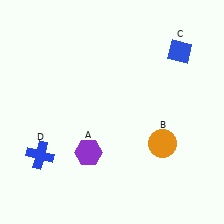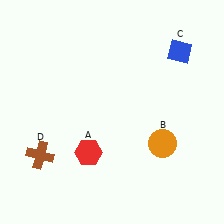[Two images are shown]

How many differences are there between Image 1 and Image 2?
There are 2 differences between the two images.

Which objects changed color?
A changed from purple to red. D changed from blue to brown.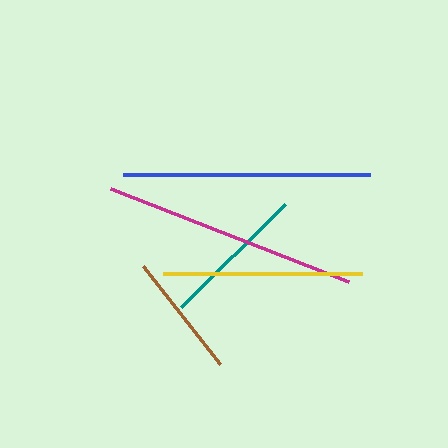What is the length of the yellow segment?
The yellow segment is approximately 199 pixels long.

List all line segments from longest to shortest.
From longest to shortest: magenta, blue, yellow, teal, brown.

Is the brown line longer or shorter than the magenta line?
The magenta line is longer than the brown line.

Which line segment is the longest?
The magenta line is the longest at approximately 255 pixels.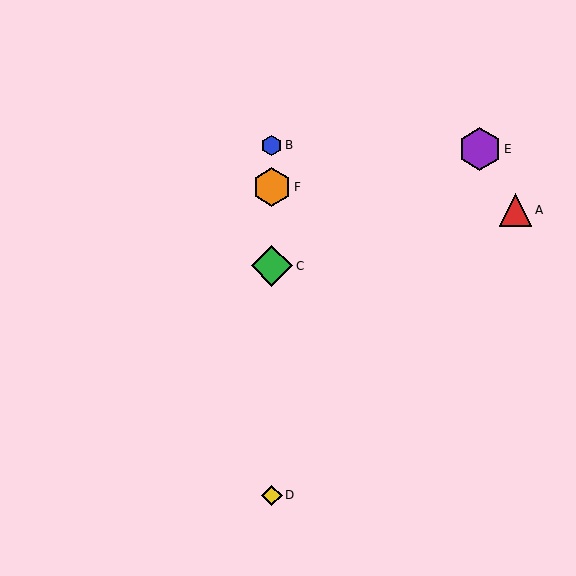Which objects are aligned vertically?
Objects B, C, D, F are aligned vertically.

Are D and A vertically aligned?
No, D is at x≈272 and A is at x≈516.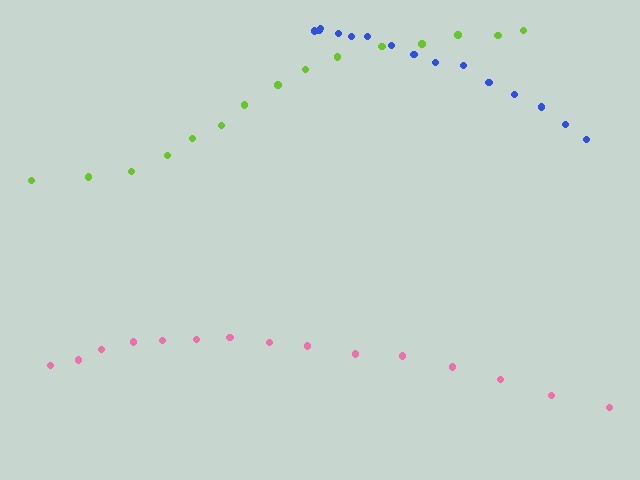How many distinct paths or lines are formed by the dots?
There are 3 distinct paths.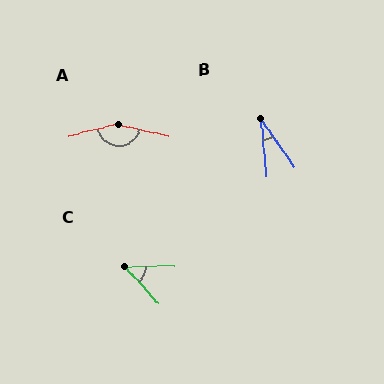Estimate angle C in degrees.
Approximately 48 degrees.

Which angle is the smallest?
B, at approximately 29 degrees.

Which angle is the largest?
A, at approximately 153 degrees.